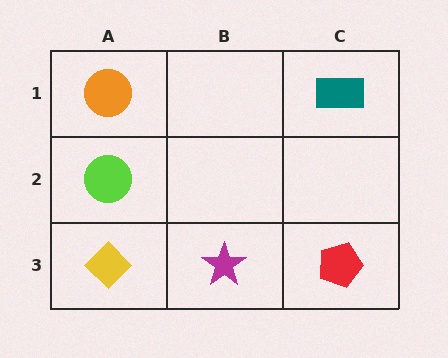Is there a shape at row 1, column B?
No, that cell is empty.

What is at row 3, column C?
A red pentagon.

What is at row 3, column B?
A magenta star.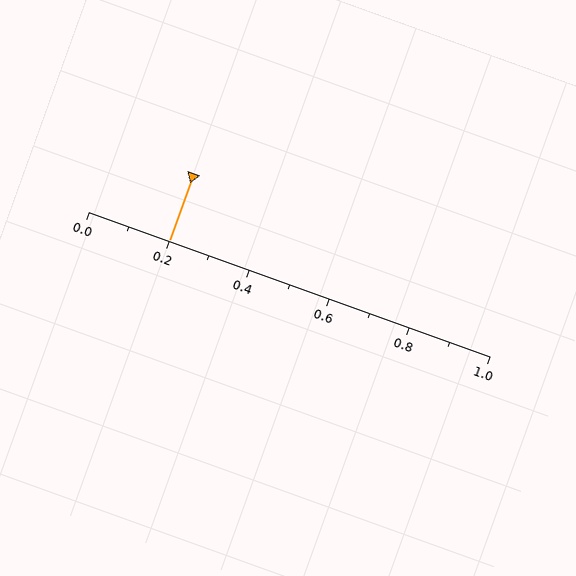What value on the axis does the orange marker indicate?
The marker indicates approximately 0.2.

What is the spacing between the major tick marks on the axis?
The major ticks are spaced 0.2 apart.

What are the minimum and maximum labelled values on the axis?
The axis runs from 0.0 to 1.0.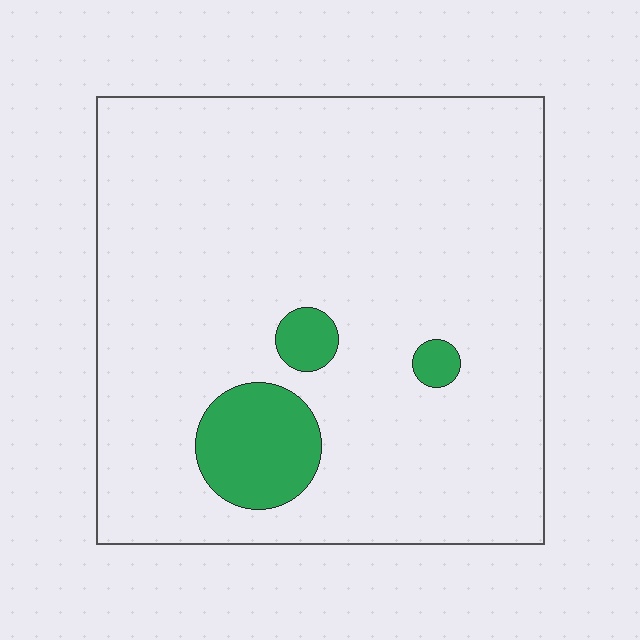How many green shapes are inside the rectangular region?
3.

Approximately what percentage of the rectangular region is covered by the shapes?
Approximately 10%.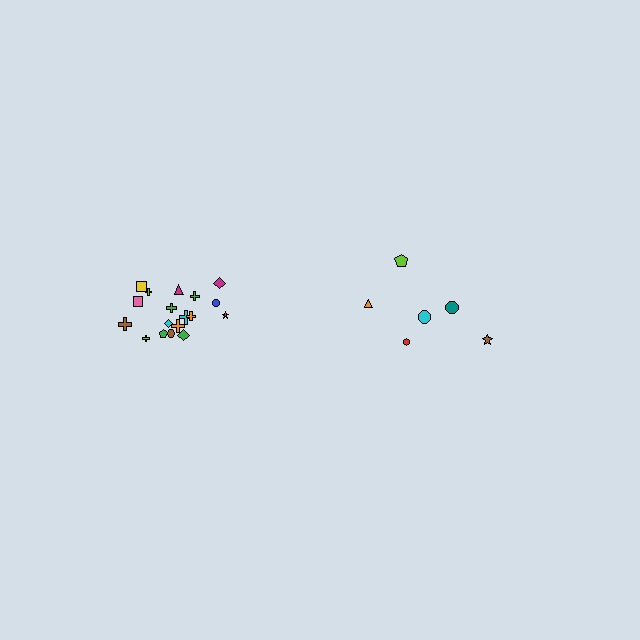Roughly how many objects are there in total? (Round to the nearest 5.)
Roughly 25 objects in total.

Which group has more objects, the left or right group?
The left group.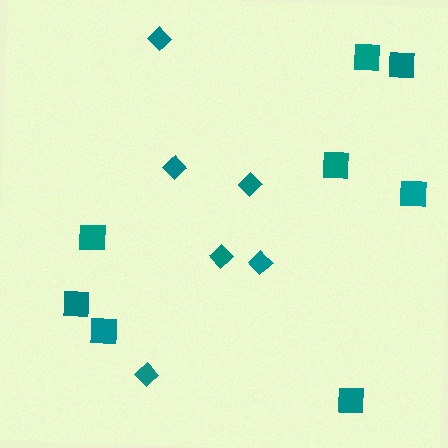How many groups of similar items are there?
There are 2 groups: one group of diamonds (6) and one group of squares (8).